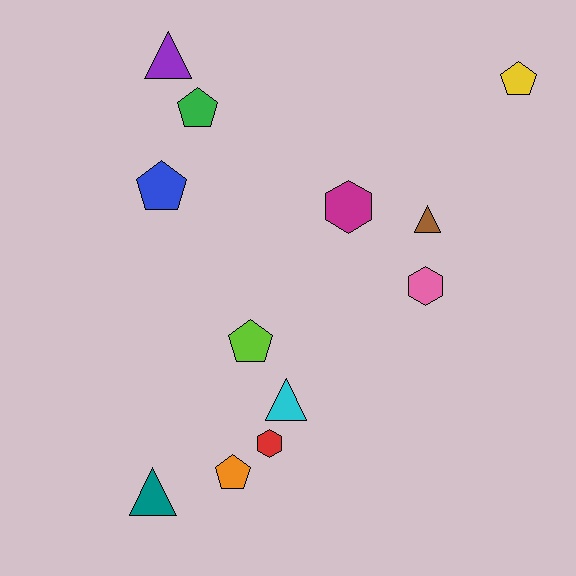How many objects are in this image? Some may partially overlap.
There are 12 objects.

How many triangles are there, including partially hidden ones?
There are 4 triangles.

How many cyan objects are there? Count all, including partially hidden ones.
There is 1 cyan object.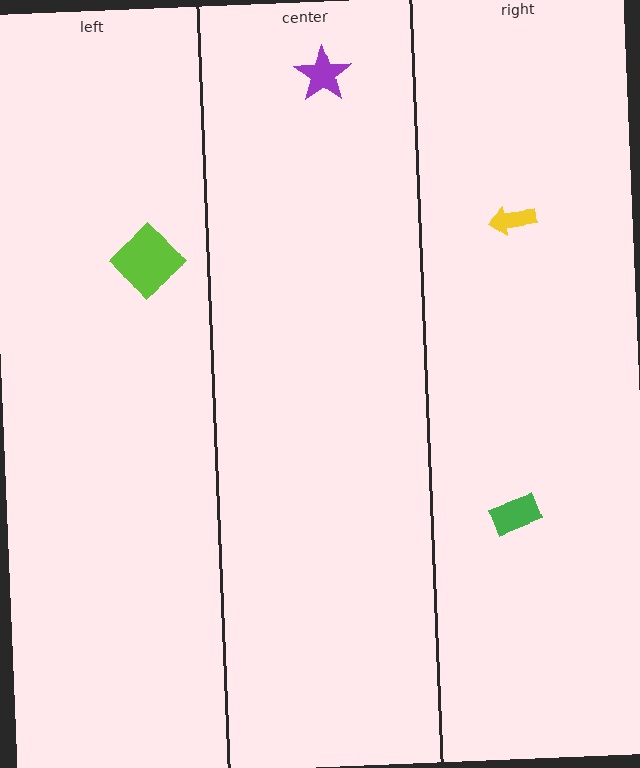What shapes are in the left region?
The lime diamond.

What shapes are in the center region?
The purple star.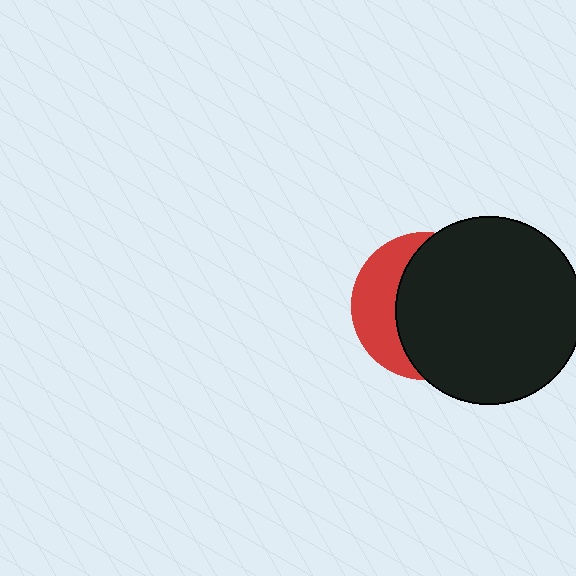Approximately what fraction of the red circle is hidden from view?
Roughly 66% of the red circle is hidden behind the black circle.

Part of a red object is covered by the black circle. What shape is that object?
It is a circle.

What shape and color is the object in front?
The object in front is a black circle.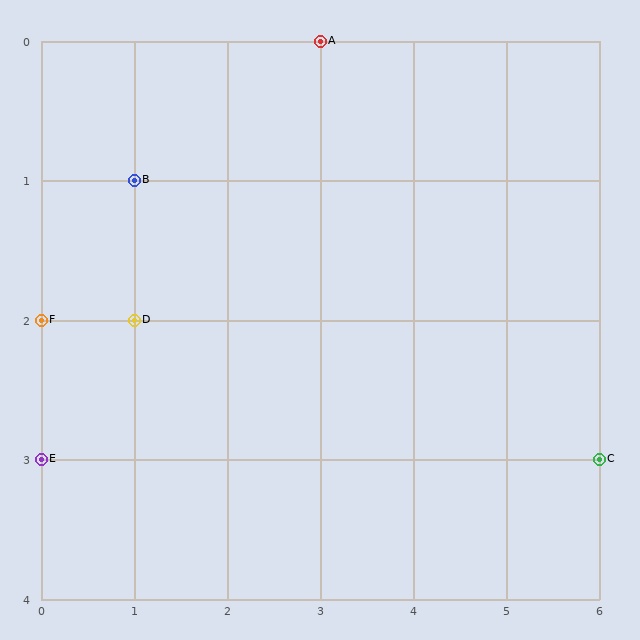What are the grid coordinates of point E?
Point E is at grid coordinates (0, 3).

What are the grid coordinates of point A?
Point A is at grid coordinates (3, 0).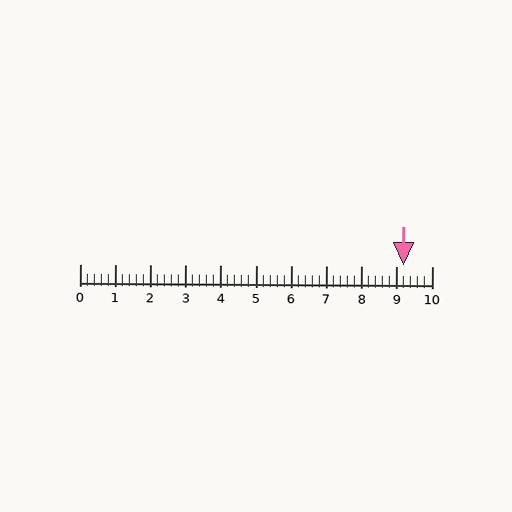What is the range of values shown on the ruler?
The ruler shows values from 0 to 10.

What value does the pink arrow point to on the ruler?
The pink arrow points to approximately 9.2.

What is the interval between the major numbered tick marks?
The major tick marks are spaced 1 units apart.